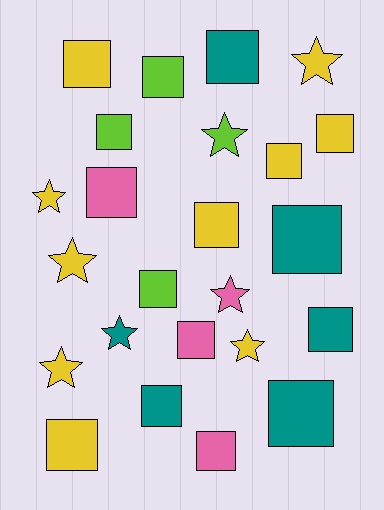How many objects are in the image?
There are 24 objects.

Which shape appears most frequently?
Square, with 16 objects.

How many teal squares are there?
There are 5 teal squares.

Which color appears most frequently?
Yellow, with 10 objects.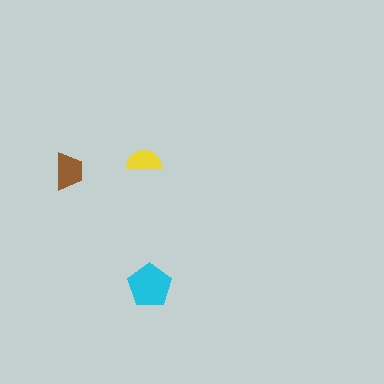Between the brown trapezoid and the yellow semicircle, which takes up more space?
The brown trapezoid.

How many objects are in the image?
There are 3 objects in the image.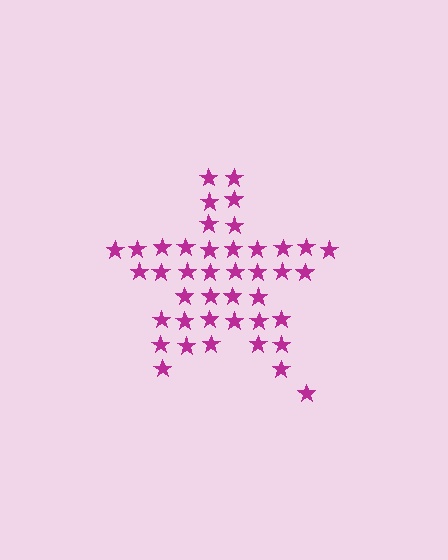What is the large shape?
The large shape is a star.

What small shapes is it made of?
It is made of small stars.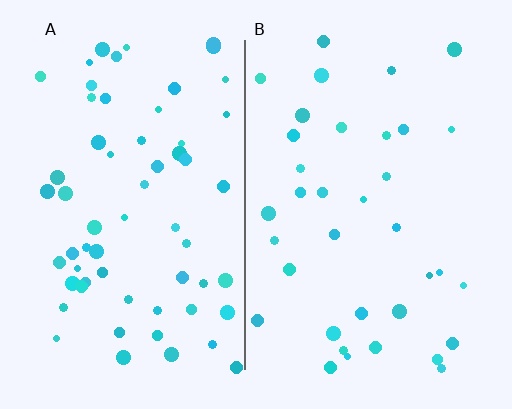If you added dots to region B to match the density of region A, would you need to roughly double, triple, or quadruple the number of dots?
Approximately double.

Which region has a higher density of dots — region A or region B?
A (the left).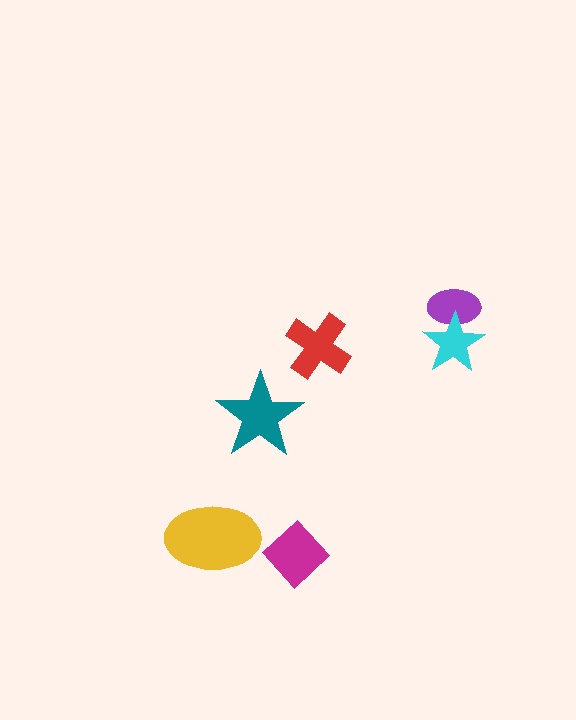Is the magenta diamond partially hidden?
No, no other shape covers it.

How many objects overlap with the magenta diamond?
0 objects overlap with the magenta diamond.